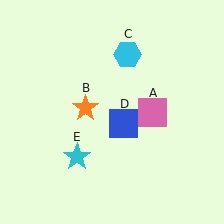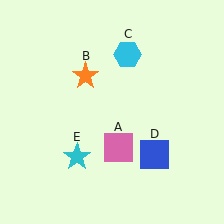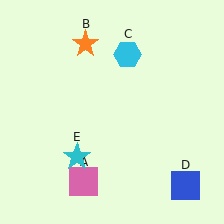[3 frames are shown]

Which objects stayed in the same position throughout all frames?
Cyan hexagon (object C) and cyan star (object E) remained stationary.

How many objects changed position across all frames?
3 objects changed position: pink square (object A), orange star (object B), blue square (object D).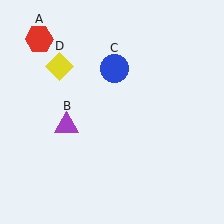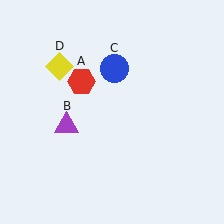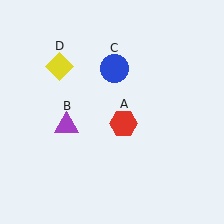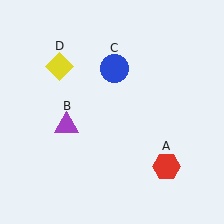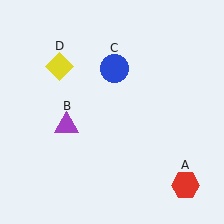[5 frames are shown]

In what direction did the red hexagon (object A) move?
The red hexagon (object A) moved down and to the right.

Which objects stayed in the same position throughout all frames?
Purple triangle (object B) and blue circle (object C) and yellow diamond (object D) remained stationary.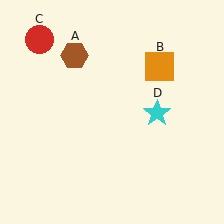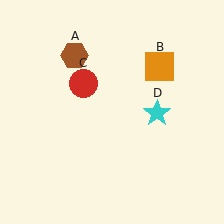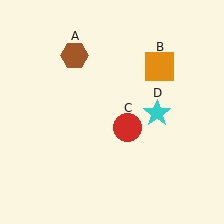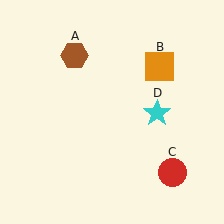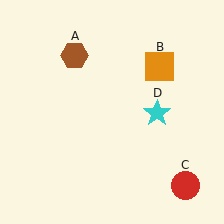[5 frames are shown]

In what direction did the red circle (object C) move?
The red circle (object C) moved down and to the right.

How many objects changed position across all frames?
1 object changed position: red circle (object C).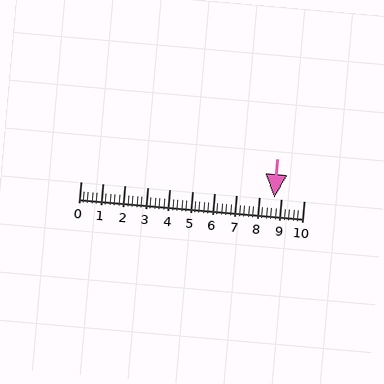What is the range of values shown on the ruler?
The ruler shows values from 0 to 10.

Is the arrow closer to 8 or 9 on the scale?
The arrow is closer to 9.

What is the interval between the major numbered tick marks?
The major tick marks are spaced 1 units apart.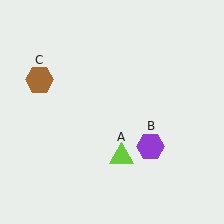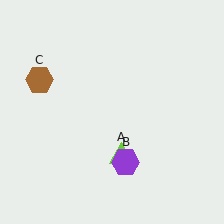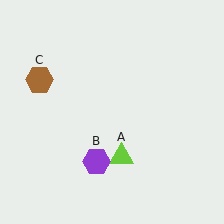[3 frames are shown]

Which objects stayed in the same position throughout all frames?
Lime triangle (object A) and brown hexagon (object C) remained stationary.